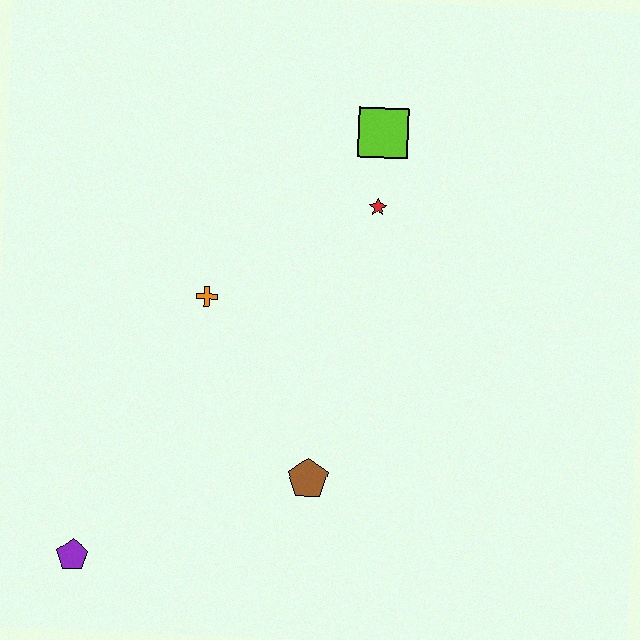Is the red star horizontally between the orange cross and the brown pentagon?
No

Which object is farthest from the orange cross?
The purple pentagon is farthest from the orange cross.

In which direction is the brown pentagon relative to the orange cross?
The brown pentagon is below the orange cross.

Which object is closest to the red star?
The lime square is closest to the red star.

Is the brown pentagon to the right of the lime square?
No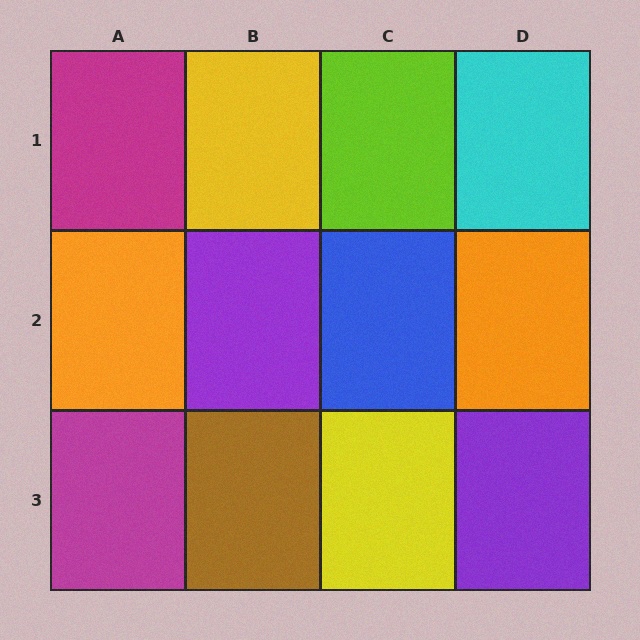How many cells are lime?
1 cell is lime.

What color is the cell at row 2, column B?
Purple.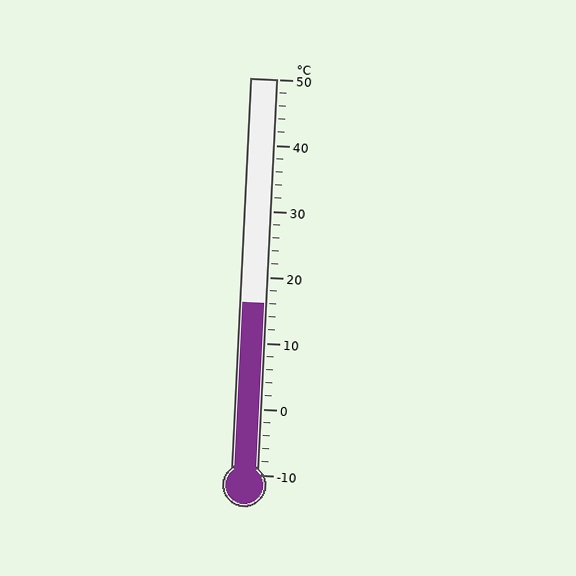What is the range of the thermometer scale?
The thermometer scale ranges from -10°C to 50°C.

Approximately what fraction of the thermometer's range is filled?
The thermometer is filled to approximately 45% of its range.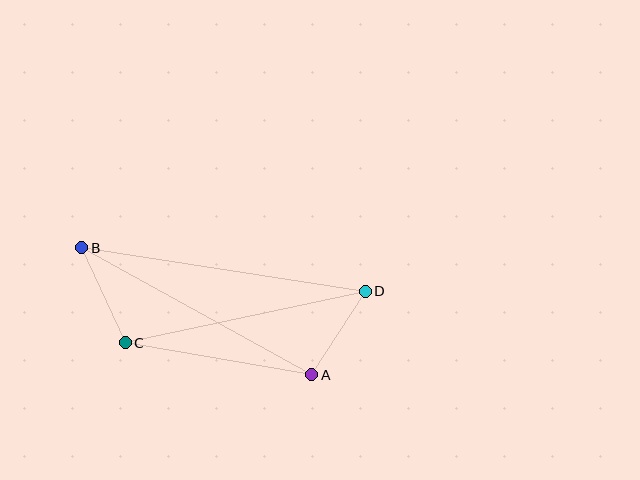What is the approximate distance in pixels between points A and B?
The distance between A and B is approximately 263 pixels.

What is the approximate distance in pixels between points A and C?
The distance between A and C is approximately 189 pixels.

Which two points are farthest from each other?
Points B and D are farthest from each other.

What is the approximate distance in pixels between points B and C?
The distance between B and C is approximately 105 pixels.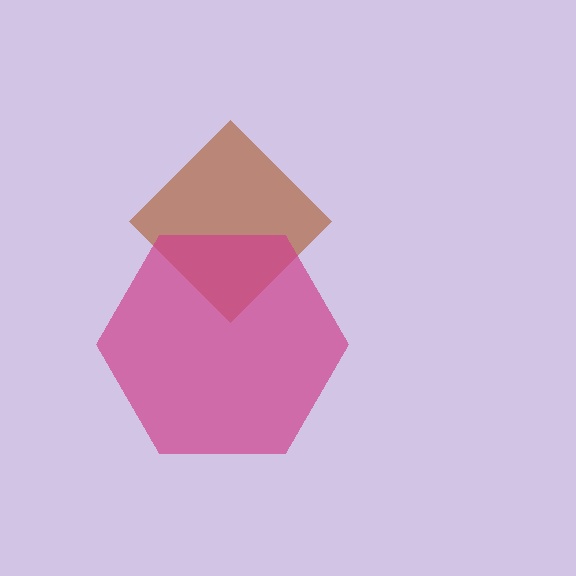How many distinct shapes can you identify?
There are 2 distinct shapes: a brown diamond, a magenta hexagon.